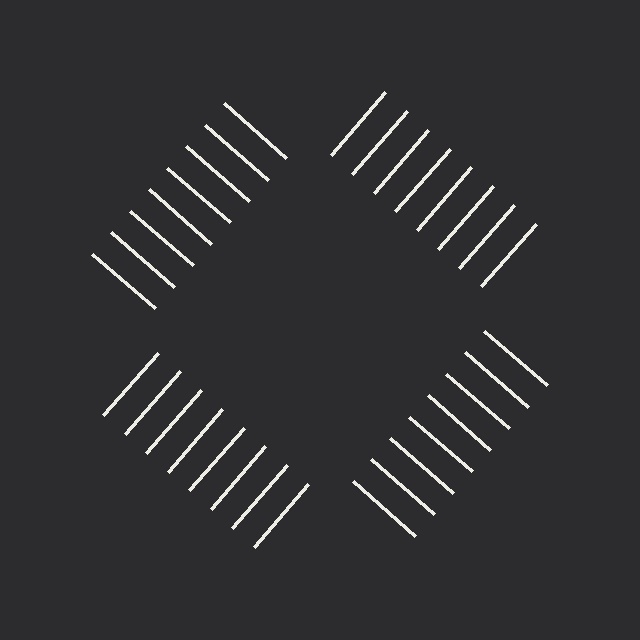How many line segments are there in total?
32 — 8 along each of the 4 edges.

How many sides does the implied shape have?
4 sides — the line-ends trace a square.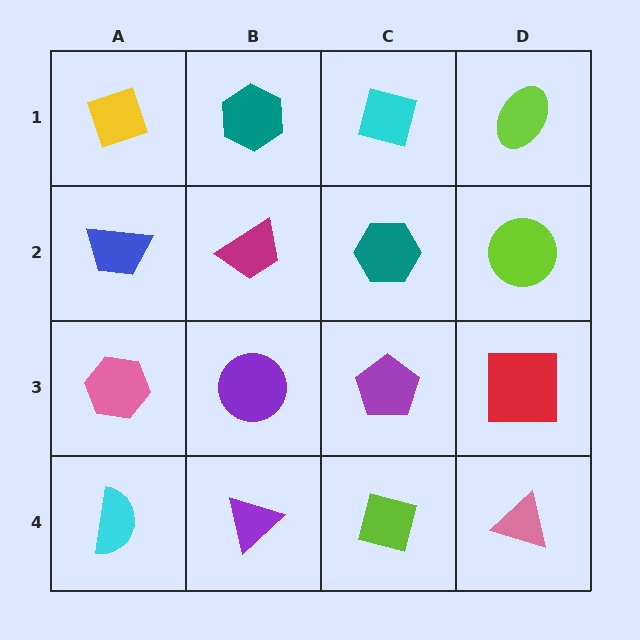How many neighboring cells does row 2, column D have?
3.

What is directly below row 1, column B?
A magenta trapezoid.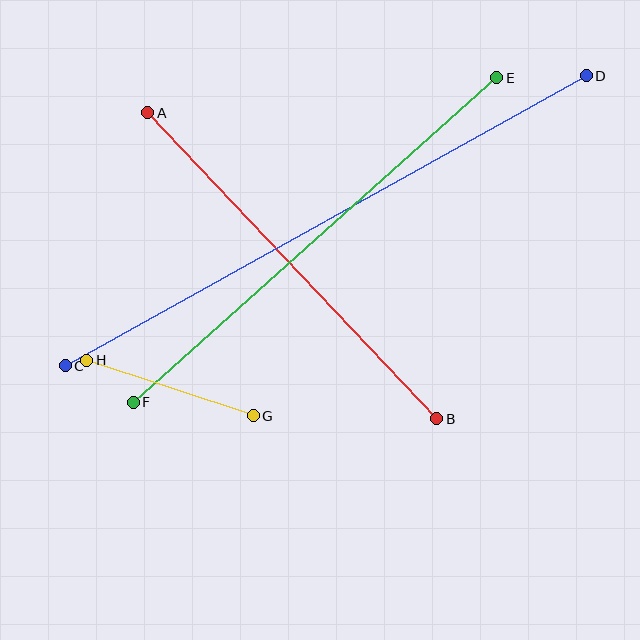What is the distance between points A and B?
The distance is approximately 421 pixels.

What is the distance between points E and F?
The distance is approximately 487 pixels.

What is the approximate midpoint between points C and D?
The midpoint is at approximately (326, 221) pixels.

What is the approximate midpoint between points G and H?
The midpoint is at approximately (170, 388) pixels.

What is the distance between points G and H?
The distance is approximately 176 pixels.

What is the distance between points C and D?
The distance is approximately 596 pixels.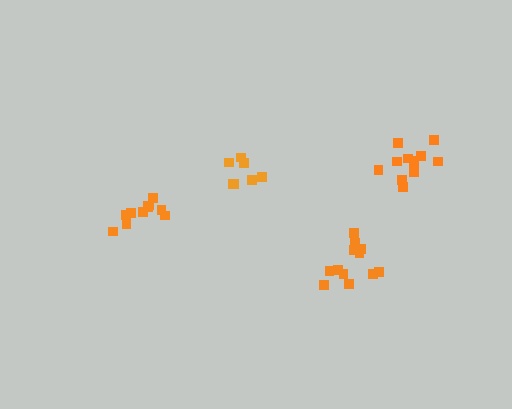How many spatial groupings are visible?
There are 4 spatial groupings.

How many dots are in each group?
Group 1: 12 dots, Group 2: 11 dots, Group 3: 12 dots, Group 4: 7 dots (42 total).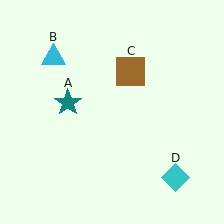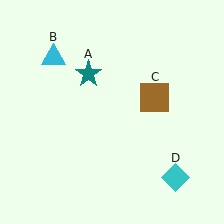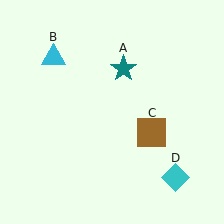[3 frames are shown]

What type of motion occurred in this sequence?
The teal star (object A), brown square (object C) rotated clockwise around the center of the scene.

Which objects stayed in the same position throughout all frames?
Cyan triangle (object B) and cyan diamond (object D) remained stationary.